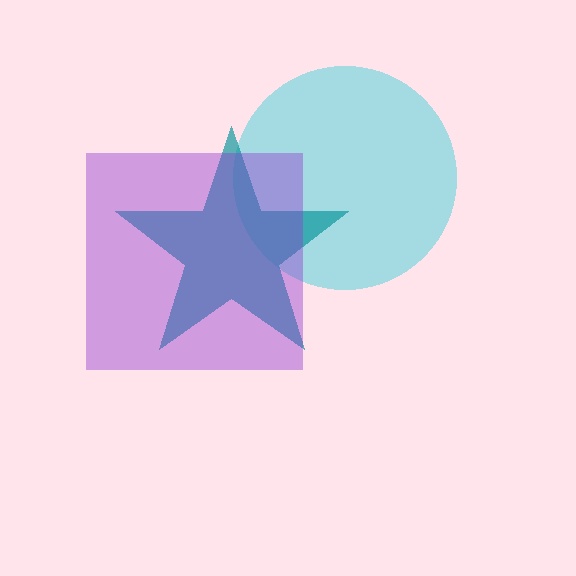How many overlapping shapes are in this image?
There are 3 overlapping shapes in the image.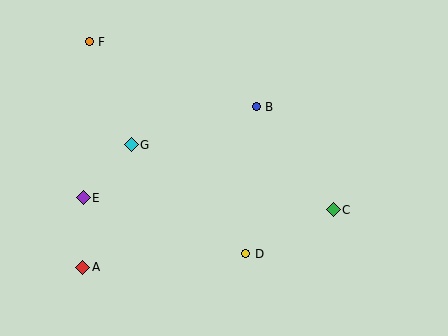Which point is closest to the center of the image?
Point B at (256, 107) is closest to the center.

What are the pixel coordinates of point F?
Point F is at (89, 42).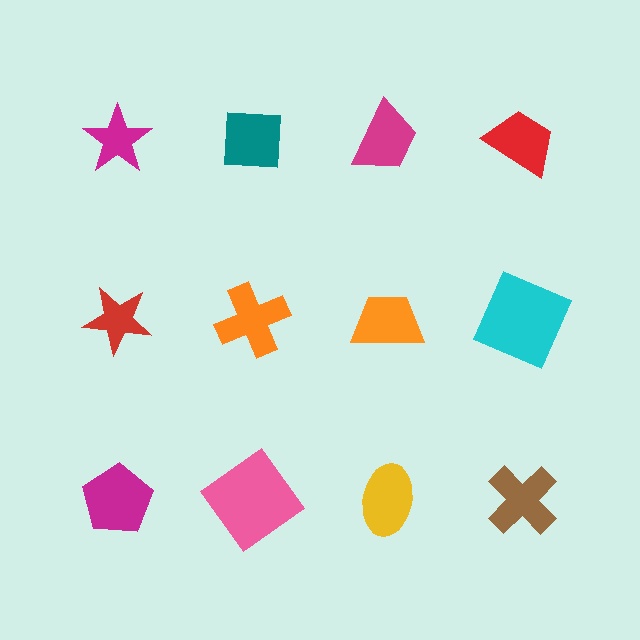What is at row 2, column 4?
A cyan square.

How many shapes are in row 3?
4 shapes.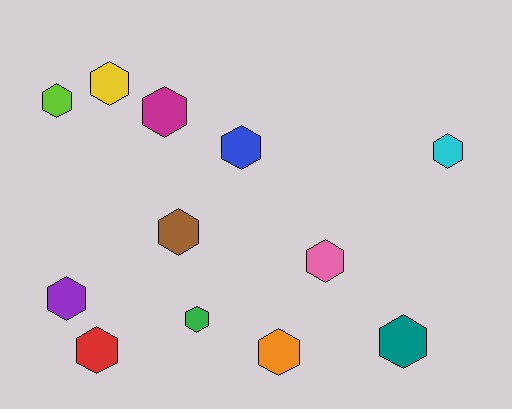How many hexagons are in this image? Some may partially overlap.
There are 12 hexagons.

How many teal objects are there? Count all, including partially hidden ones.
There is 1 teal object.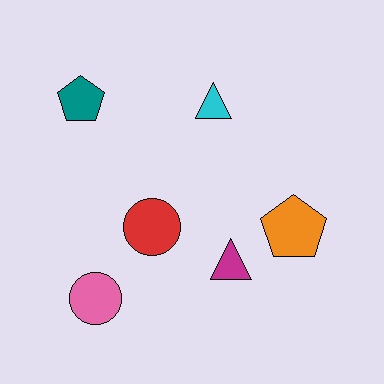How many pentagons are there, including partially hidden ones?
There are 2 pentagons.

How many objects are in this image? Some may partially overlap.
There are 6 objects.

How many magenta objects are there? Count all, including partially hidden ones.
There is 1 magenta object.